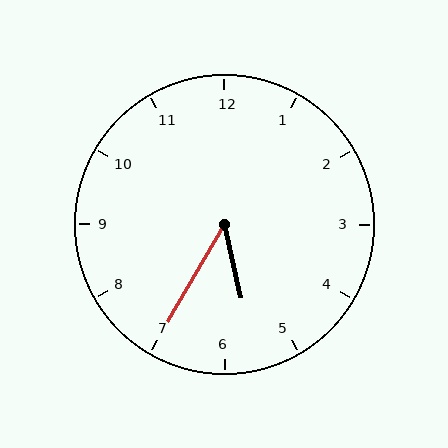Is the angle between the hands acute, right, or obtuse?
It is acute.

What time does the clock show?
5:35.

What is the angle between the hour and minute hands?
Approximately 42 degrees.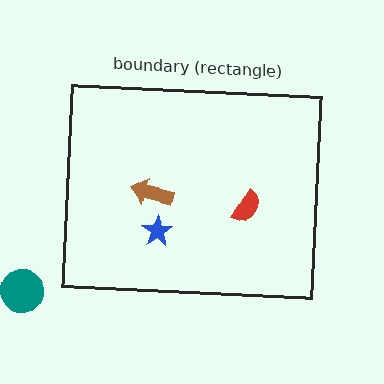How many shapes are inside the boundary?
3 inside, 1 outside.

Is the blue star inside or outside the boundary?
Inside.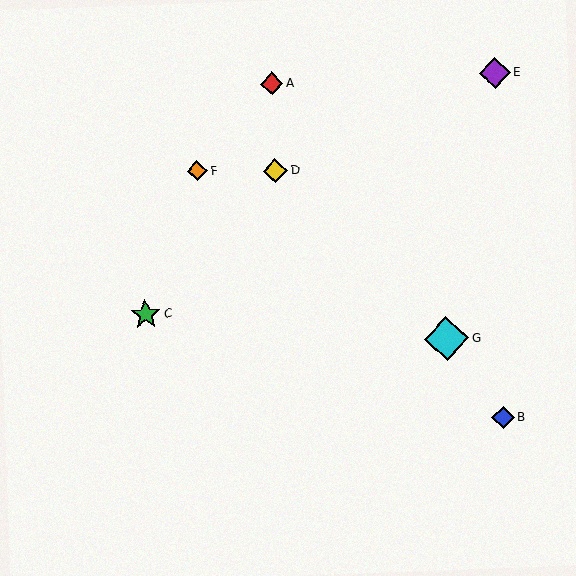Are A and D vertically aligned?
Yes, both are at x≈272.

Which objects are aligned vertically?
Objects A, D are aligned vertically.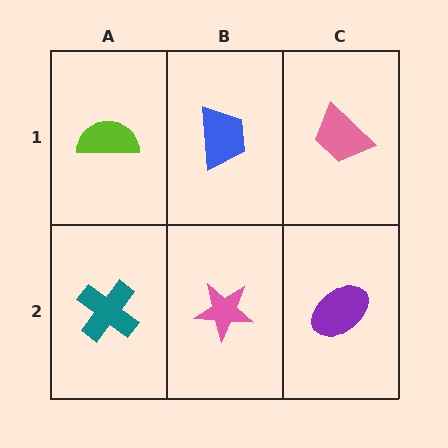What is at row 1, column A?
A lime semicircle.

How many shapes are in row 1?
3 shapes.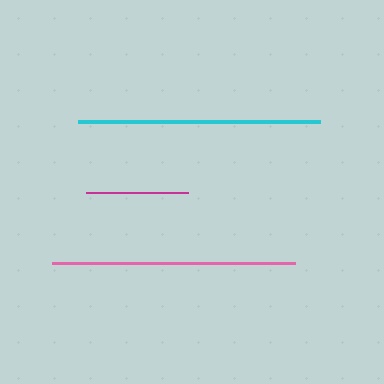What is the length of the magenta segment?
The magenta segment is approximately 102 pixels long.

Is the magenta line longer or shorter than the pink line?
The pink line is longer than the magenta line.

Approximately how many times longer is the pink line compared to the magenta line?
The pink line is approximately 2.4 times the length of the magenta line.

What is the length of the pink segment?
The pink segment is approximately 243 pixels long.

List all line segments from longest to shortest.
From longest to shortest: pink, cyan, magenta.